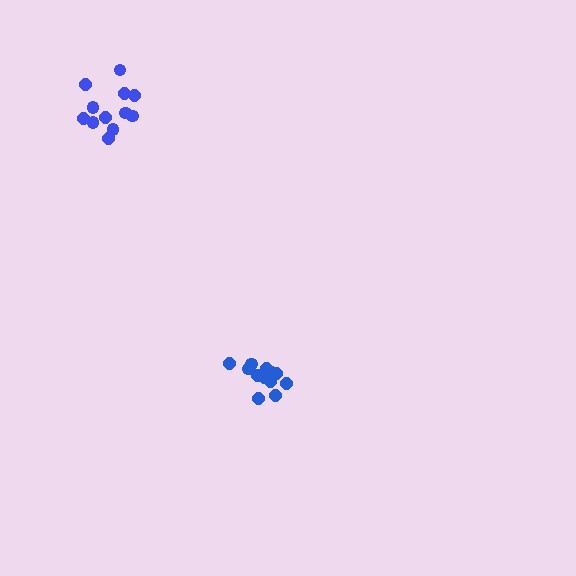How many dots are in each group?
Group 1: 12 dots, Group 2: 12 dots (24 total).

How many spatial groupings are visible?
There are 2 spatial groupings.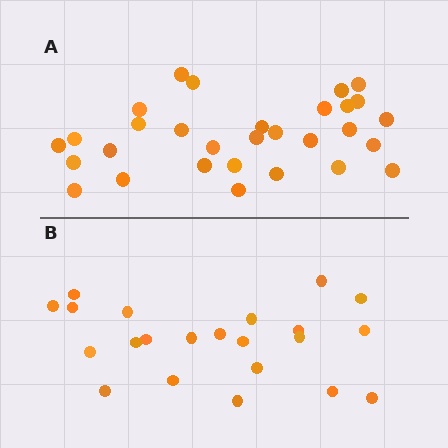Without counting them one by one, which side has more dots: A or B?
Region A (the top region) has more dots.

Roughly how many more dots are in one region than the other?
Region A has roughly 8 or so more dots than region B.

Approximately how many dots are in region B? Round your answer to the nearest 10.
About 20 dots. (The exact count is 22, which rounds to 20.)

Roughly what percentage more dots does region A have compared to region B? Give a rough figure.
About 35% more.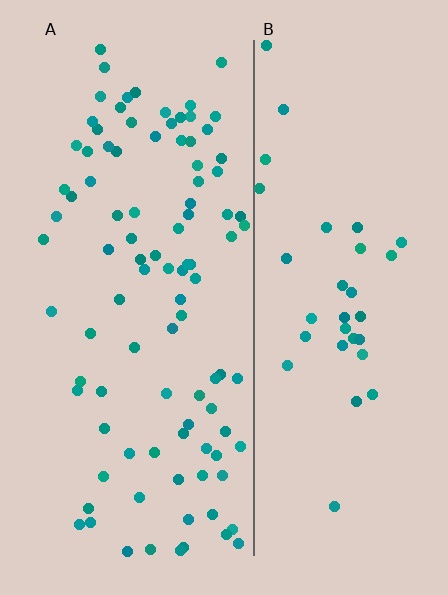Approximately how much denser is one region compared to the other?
Approximately 2.7× — region A over region B.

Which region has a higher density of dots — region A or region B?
A (the left).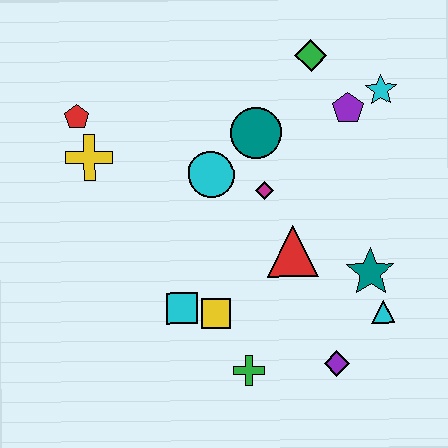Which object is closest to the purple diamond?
The cyan triangle is closest to the purple diamond.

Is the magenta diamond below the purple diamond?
No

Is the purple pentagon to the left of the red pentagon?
No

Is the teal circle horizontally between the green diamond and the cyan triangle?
No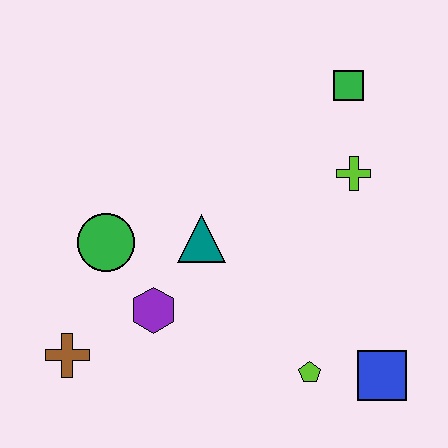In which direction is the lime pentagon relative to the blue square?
The lime pentagon is to the left of the blue square.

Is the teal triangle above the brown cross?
Yes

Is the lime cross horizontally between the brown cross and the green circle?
No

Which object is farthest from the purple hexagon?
The green square is farthest from the purple hexagon.